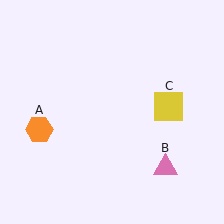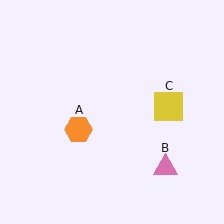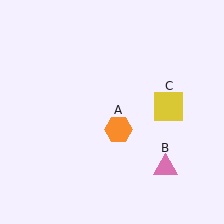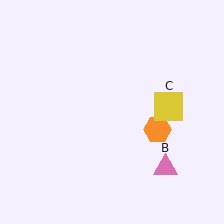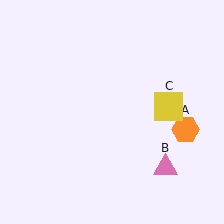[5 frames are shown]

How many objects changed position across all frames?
1 object changed position: orange hexagon (object A).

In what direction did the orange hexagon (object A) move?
The orange hexagon (object A) moved right.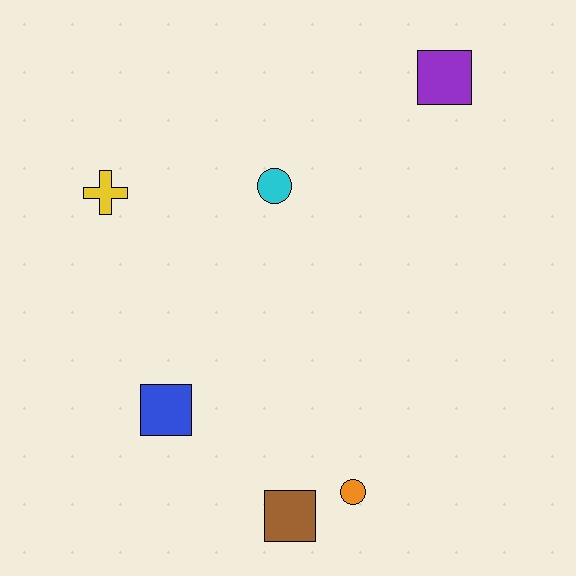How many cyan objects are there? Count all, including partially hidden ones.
There is 1 cyan object.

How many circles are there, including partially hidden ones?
There are 2 circles.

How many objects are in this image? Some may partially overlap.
There are 6 objects.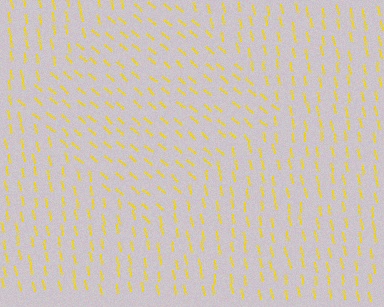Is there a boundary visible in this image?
Yes, there is a texture boundary formed by a change in line orientation.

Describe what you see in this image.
The image is filled with small yellow line segments. A diamond region in the image has lines oriented differently from the surrounding lines, creating a visible texture boundary.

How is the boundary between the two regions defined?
The boundary is defined purely by a change in line orientation (approximately 39 degrees difference). All lines are the same color and thickness.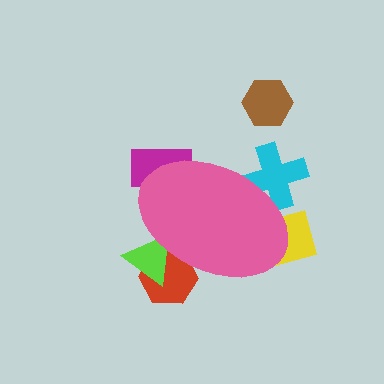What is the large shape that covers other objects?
A pink ellipse.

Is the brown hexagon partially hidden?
No, the brown hexagon is fully visible.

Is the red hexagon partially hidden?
Yes, the red hexagon is partially hidden behind the pink ellipse.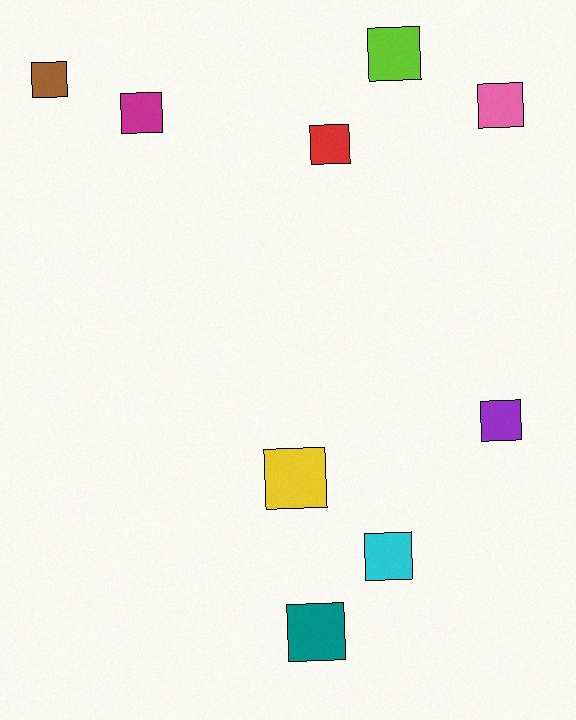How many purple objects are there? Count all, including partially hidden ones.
There is 1 purple object.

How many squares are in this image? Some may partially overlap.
There are 9 squares.